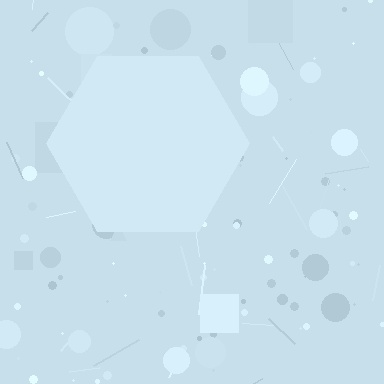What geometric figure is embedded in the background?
A hexagon is embedded in the background.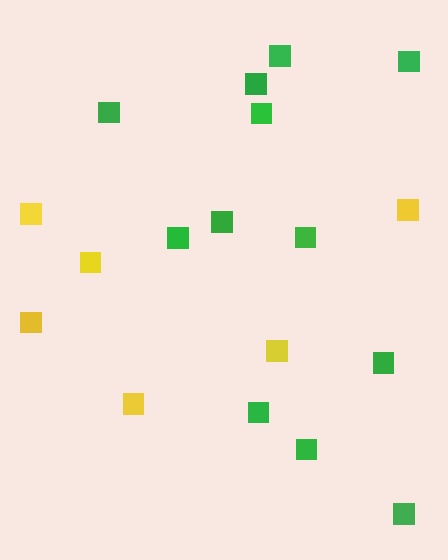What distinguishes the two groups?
There are 2 groups: one group of yellow squares (6) and one group of green squares (12).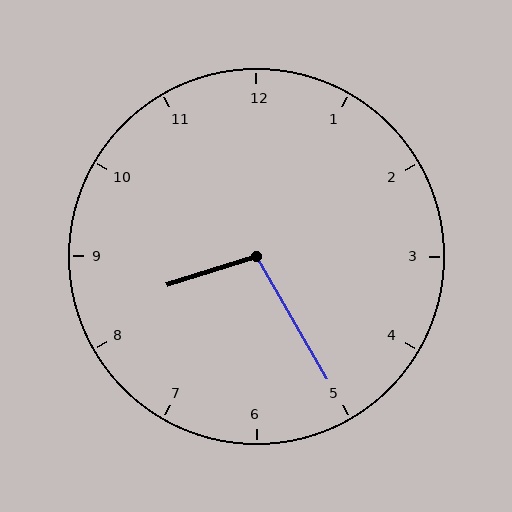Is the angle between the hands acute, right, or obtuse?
It is obtuse.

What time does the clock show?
8:25.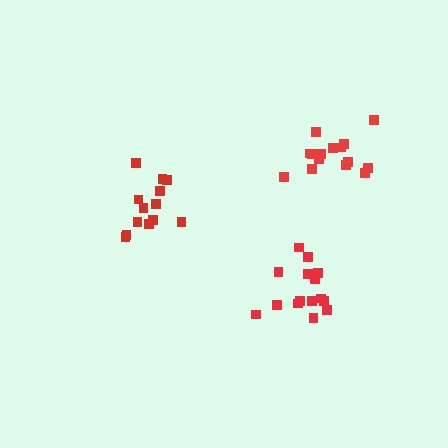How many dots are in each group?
Group 1: 13 dots, Group 2: 15 dots, Group 3: 15 dots (43 total).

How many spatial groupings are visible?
There are 3 spatial groupings.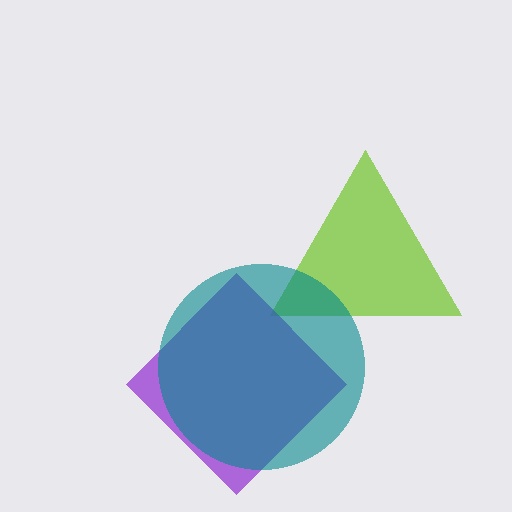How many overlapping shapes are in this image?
There are 3 overlapping shapes in the image.